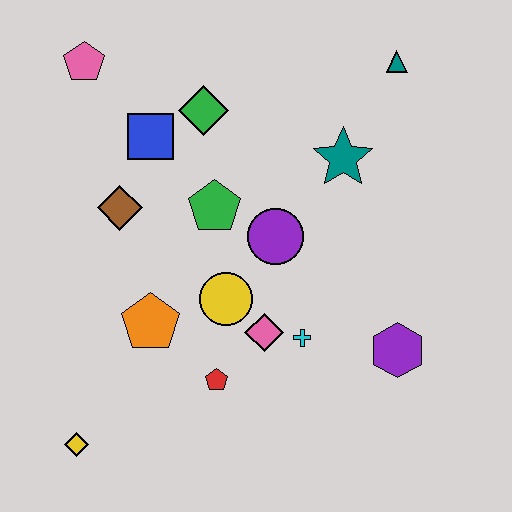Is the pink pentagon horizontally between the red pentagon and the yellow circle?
No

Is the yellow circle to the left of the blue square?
No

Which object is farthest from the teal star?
The yellow diamond is farthest from the teal star.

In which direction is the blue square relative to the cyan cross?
The blue square is above the cyan cross.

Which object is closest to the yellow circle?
The pink diamond is closest to the yellow circle.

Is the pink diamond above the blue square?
No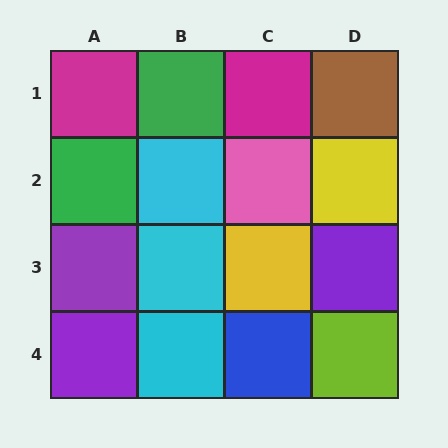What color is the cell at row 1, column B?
Green.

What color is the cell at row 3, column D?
Purple.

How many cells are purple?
3 cells are purple.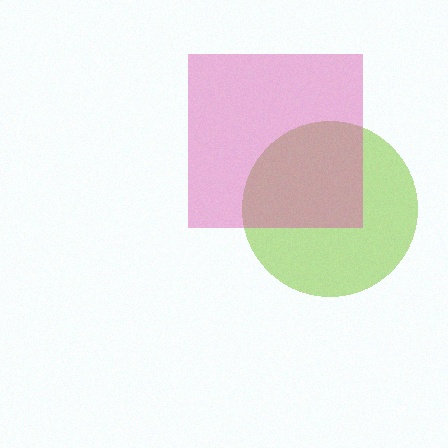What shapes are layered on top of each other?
The layered shapes are: a lime circle, a pink square.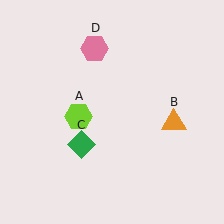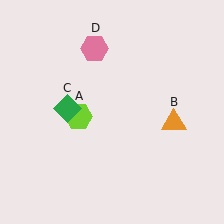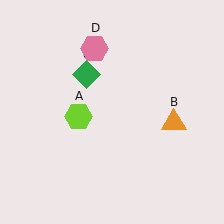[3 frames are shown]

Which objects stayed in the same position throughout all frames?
Lime hexagon (object A) and orange triangle (object B) and pink hexagon (object D) remained stationary.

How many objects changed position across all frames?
1 object changed position: green diamond (object C).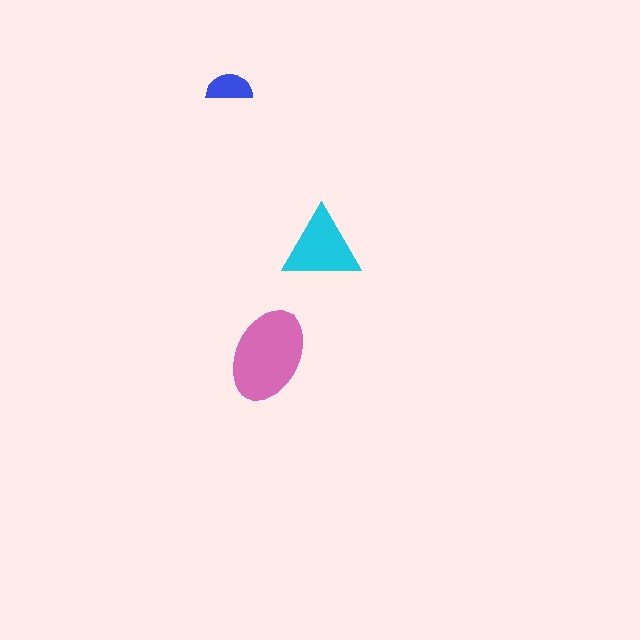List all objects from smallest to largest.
The blue semicircle, the cyan triangle, the pink ellipse.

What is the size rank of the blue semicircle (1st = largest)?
3rd.